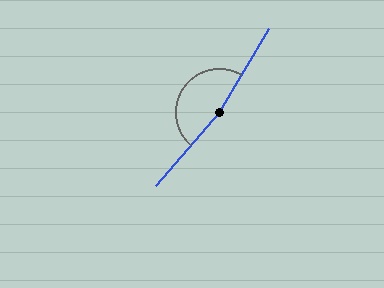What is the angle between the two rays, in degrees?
Approximately 170 degrees.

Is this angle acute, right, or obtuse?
It is obtuse.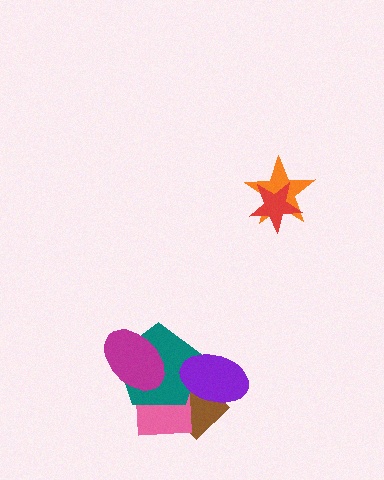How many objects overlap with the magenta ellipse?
3 objects overlap with the magenta ellipse.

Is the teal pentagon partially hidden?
Yes, it is partially covered by another shape.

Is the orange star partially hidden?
Yes, it is partially covered by another shape.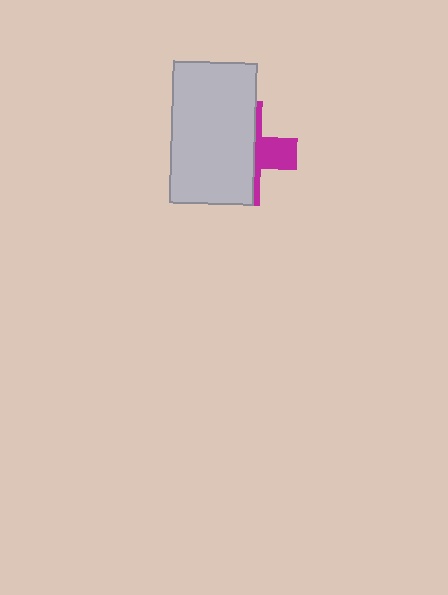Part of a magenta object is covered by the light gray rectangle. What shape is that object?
It is a cross.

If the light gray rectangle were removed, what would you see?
You would see the complete magenta cross.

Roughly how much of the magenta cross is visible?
A small part of it is visible (roughly 31%).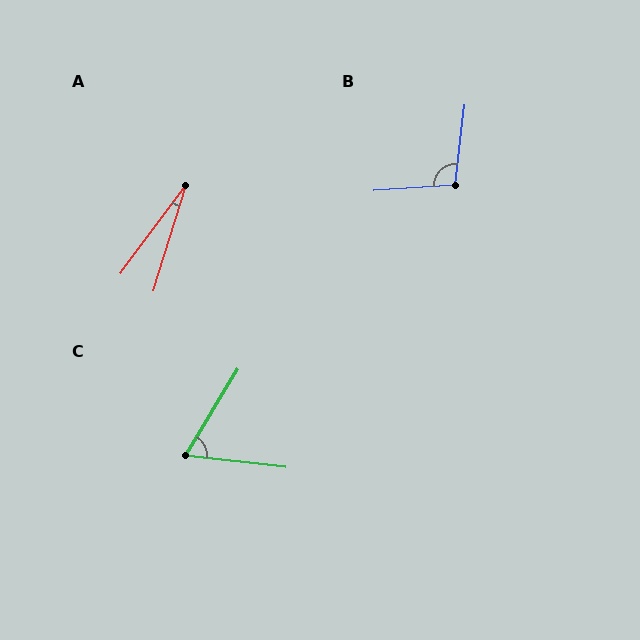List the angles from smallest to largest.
A (20°), C (66°), B (101°).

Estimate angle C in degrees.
Approximately 66 degrees.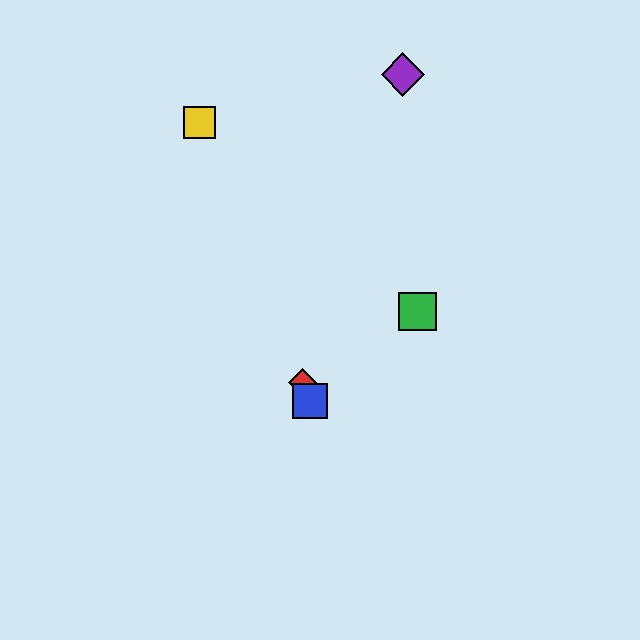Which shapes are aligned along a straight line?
The red diamond, the blue square, the yellow square are aligned along a straight line.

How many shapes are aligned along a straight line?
3 shapes (the red diamond, the blue square, the yellow square) are aligned along a straight line.